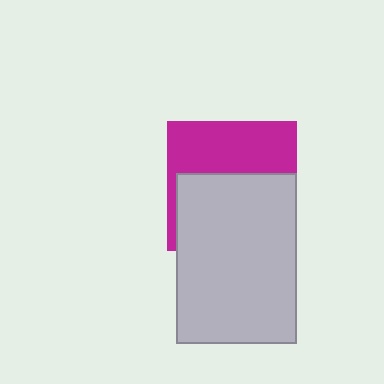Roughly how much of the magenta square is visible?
A small part of it is visible (roughly 44%).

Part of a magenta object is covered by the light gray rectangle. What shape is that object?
It is a square.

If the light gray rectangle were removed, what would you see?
You would see the complete magenta square.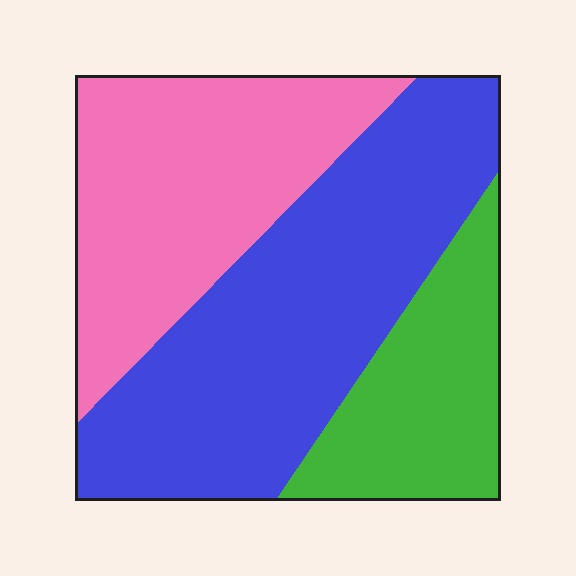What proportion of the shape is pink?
Pink takes up between a sixth and a third of the shape.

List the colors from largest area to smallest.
From largest to smallest: blue, pink, green.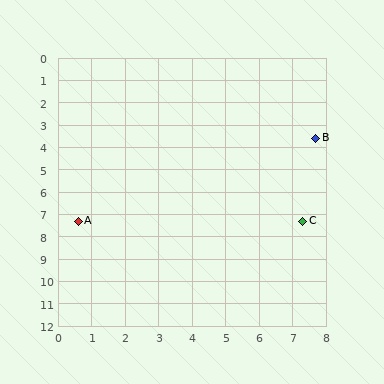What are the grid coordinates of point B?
Point B is at approximately (7.7, 3.6).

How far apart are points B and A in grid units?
Points B and A are about 8.0 grid units apart.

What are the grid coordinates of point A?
Point A is at approximately (0.6, 7.3).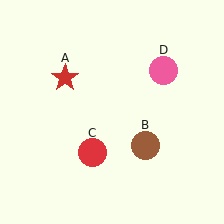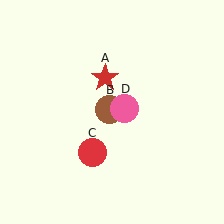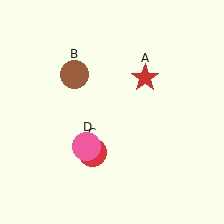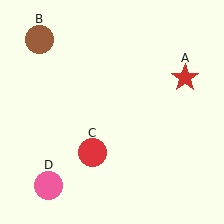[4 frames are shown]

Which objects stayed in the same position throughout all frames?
Red circle (object C) remained stationary.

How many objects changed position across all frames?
3 objects changed position: red star (object A), brown circle (object B), pink circle (object D).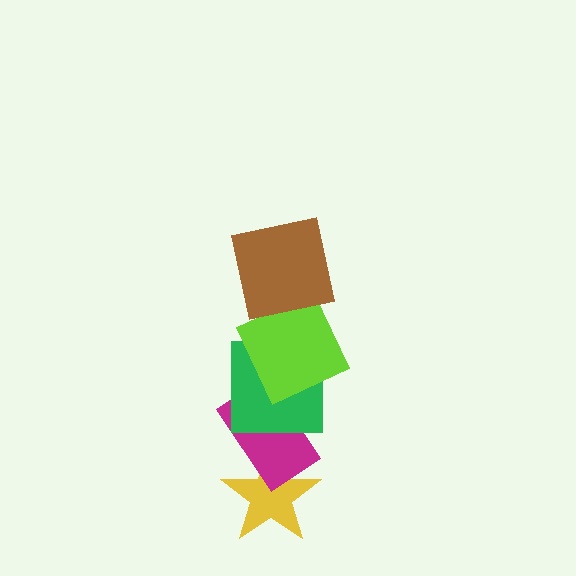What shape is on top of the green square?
The lime square is on top of the green square.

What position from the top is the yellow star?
The yellow star is 5th from the top.